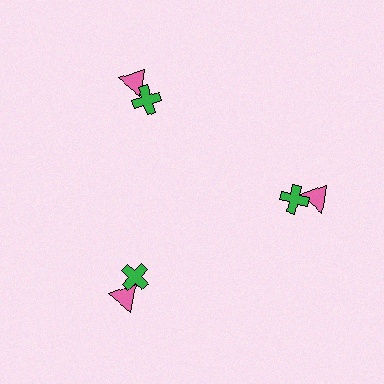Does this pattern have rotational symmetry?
Yes, this pattern has 3-fold rotational symmetry. It looks the same after rotating 120 degrees around the center.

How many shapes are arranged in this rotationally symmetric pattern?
There are 6 shapes, arranged in 3 groups of 2.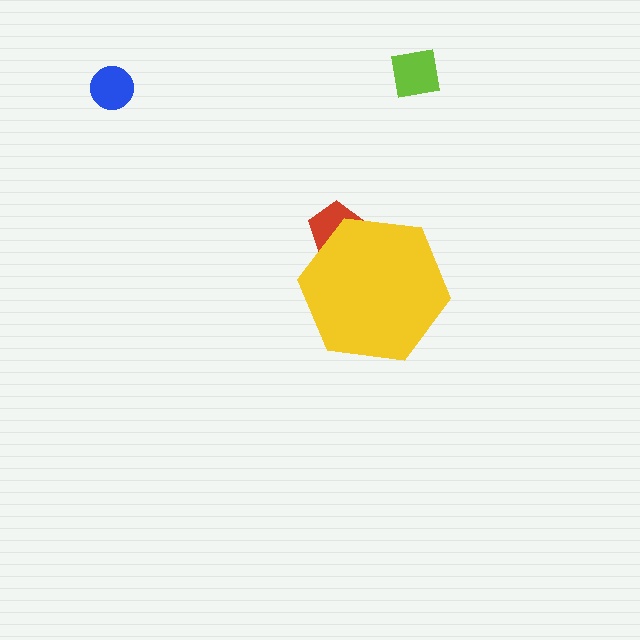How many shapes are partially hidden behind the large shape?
1 shape is partially hidden.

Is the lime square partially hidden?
No, the lime square is fully visible.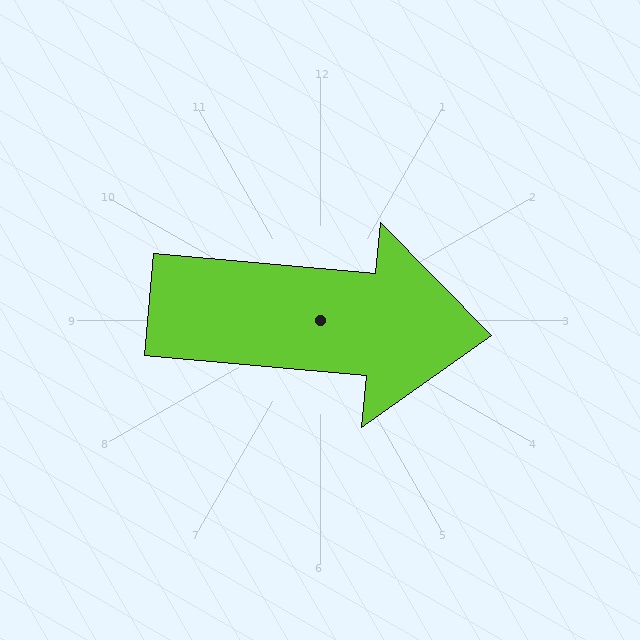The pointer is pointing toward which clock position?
Roughly 3 o'clock.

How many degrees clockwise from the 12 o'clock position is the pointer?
Approximately 95 degrees.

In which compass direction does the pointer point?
East.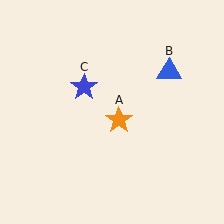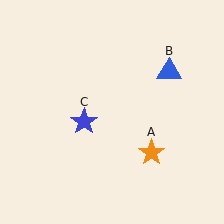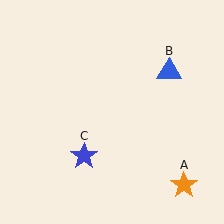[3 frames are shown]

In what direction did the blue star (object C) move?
The blue star (object C) moved down.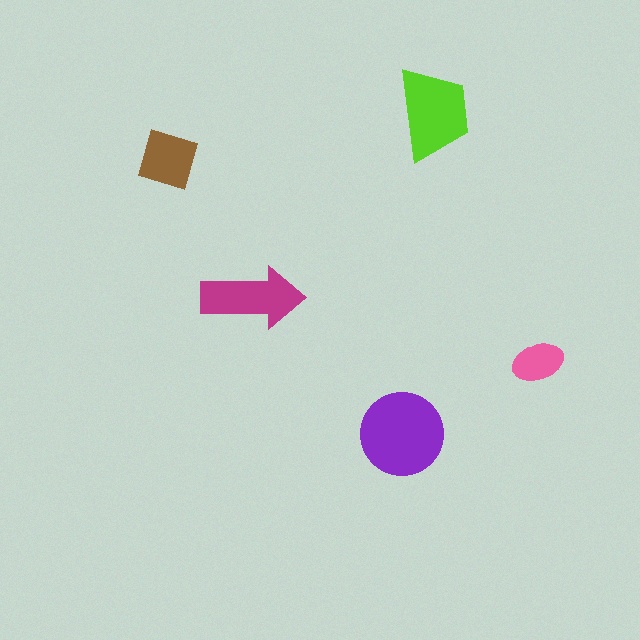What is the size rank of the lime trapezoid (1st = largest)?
2nd.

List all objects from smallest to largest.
The pink ellipse, the brown square, the magenta arrow, the lime trapezoid, the purple circle.